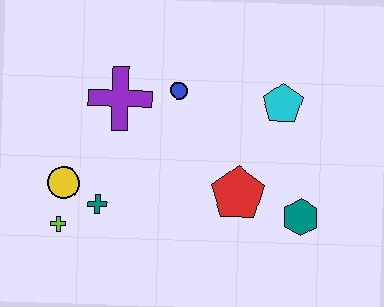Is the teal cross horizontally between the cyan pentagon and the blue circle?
No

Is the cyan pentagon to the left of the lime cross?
No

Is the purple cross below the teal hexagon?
No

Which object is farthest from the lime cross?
The cyan pentagon is farthest from the lime cross.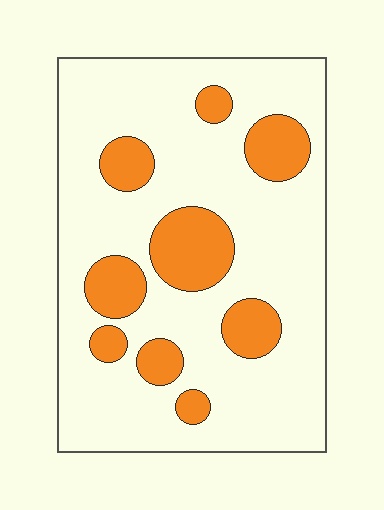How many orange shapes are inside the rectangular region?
9.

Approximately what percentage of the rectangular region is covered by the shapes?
Approximately 20%.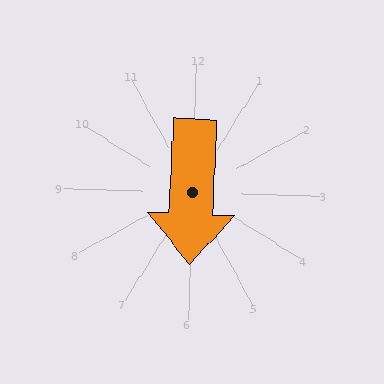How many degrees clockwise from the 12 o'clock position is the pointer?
Approximately 181 degrees.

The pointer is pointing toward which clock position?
Roughly 6 o'clock.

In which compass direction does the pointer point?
South.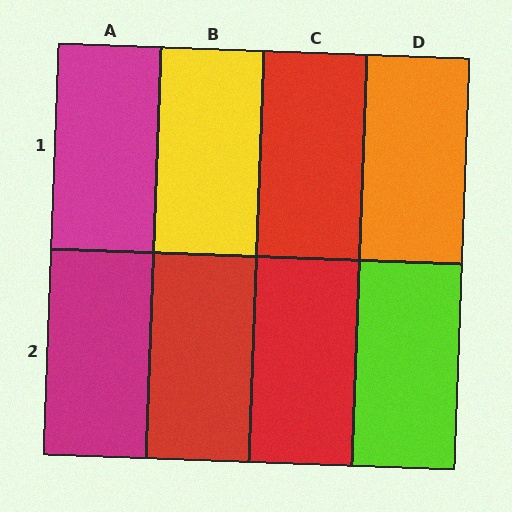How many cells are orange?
1 cell is orange.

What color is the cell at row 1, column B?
Yellow.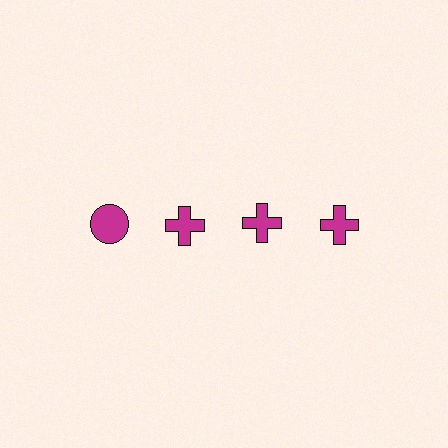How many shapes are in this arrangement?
There are 4 shapes arranged in a grid pattern.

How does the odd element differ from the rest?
It has a different shape: circle instead of cross.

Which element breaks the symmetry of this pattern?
The magenta circle in the top row, leftmost column breaks the symmetry. All other shapes are magenta crosses.